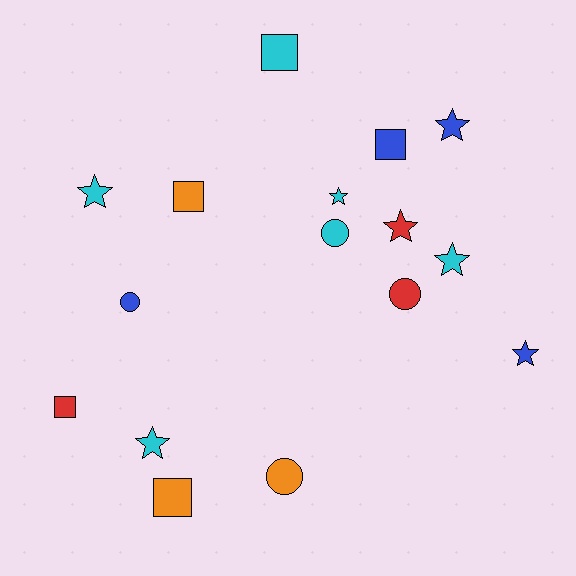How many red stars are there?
There is 1 red star.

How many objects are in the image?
There are 16 objects.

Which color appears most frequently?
Cyan, with 6 objects.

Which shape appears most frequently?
Star, with 7 objects.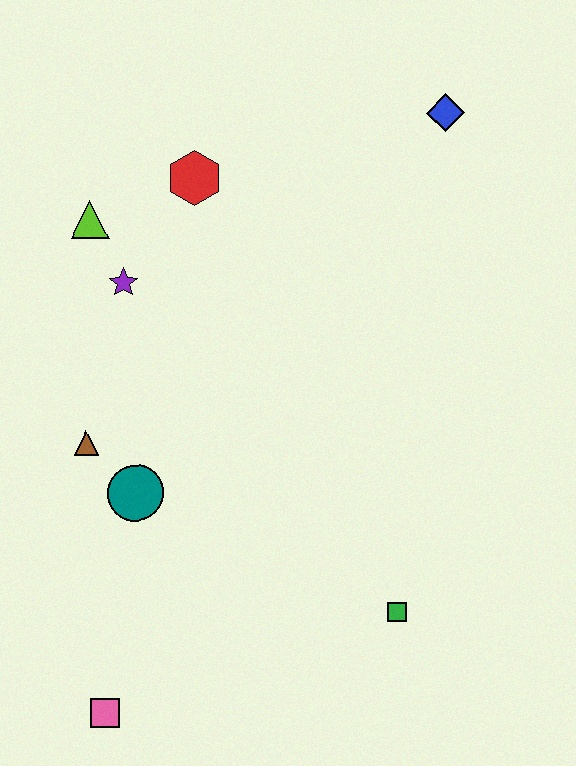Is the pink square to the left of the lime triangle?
No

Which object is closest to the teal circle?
The brown triangle is closest to the teal circle.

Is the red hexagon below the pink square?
No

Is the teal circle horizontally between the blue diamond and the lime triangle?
Yes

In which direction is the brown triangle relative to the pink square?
The brown triangle is above the pink square.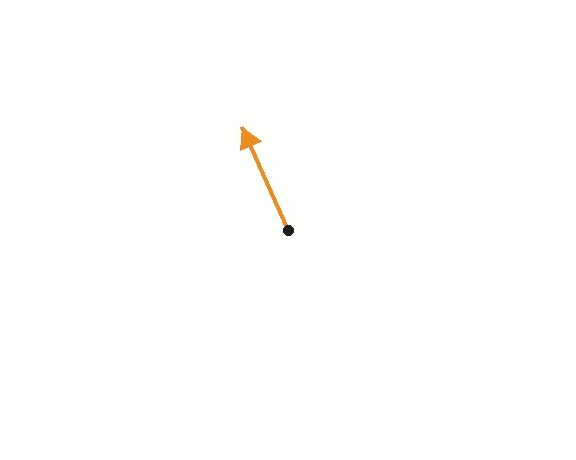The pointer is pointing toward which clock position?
Roughly 11 o'clock.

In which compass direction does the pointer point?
Northwest.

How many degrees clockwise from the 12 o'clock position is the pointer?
Approximately 336 degrees.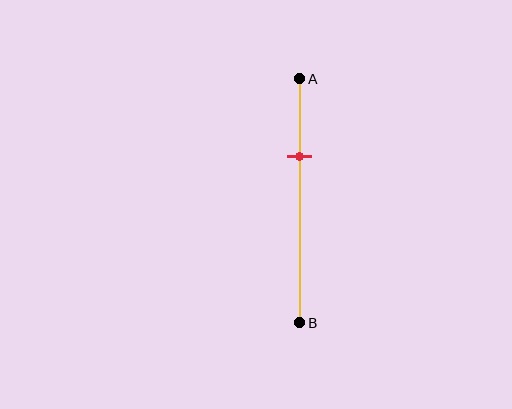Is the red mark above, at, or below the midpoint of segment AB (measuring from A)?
The red mark is above the midpoint of segment AB.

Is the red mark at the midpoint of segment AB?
No, the mark is at about 30% from A, not at the 50% midpoint.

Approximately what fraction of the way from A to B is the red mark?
The red mark is approximately 30% of the way from A to B.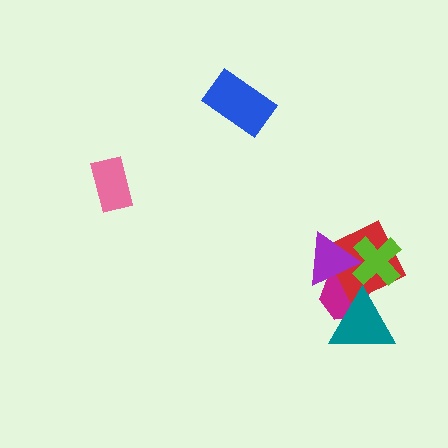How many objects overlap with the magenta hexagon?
3 objects overlap with the magenta hexagon.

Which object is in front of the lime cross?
The purple triangle is in front of the lime cross.